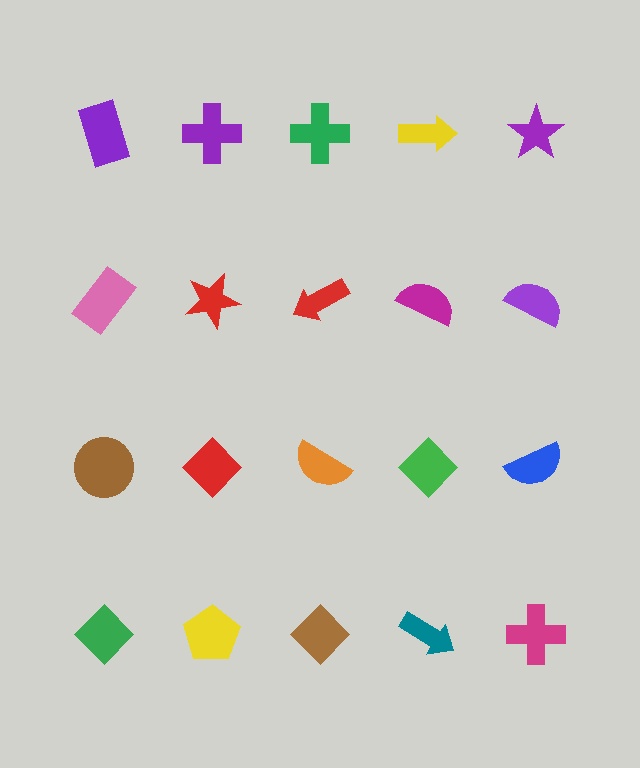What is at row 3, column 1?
A brown circle.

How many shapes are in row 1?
5 shapes.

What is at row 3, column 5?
A blue semicircle.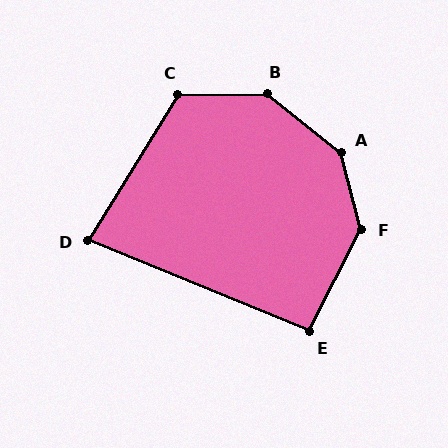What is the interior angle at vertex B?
Approximately 141 degrees (obtuse).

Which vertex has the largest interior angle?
A, at approximately 143 degrees.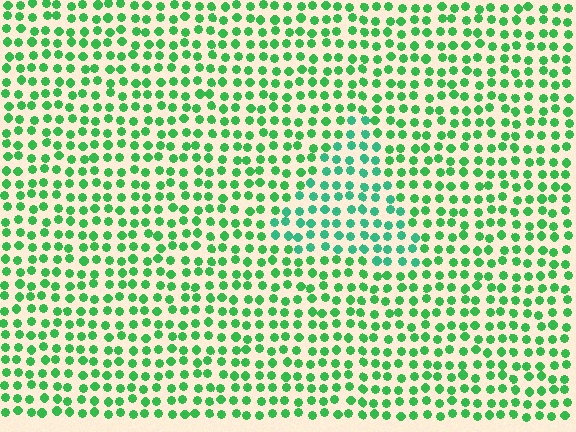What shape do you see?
I see a triangle.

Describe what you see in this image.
The image is filled with small green elements in a uniform arrangement. A triangle-shaped region is visible where the elements are tinted to a slightly different hue, forming a subtle color boundary.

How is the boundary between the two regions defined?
The boundary is defined purely by a slight shift in hue (about 25 degrees). Spacing, size, and orientation are identical on both sides.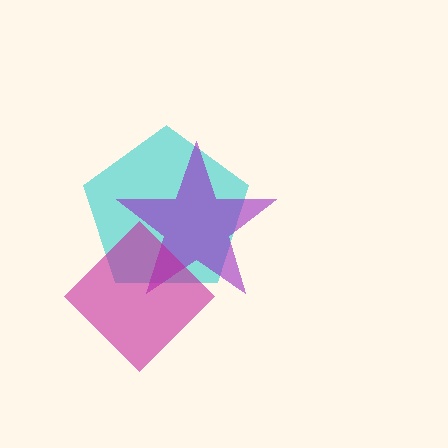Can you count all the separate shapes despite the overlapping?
Yes, there are 3 separate shapes.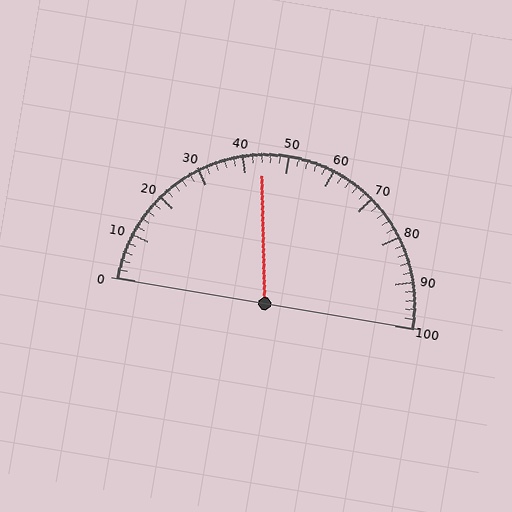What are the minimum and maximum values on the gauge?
The gauge ranges from 0 to 100.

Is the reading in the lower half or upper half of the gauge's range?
The reading is in the lower half of the range (0 to 100).